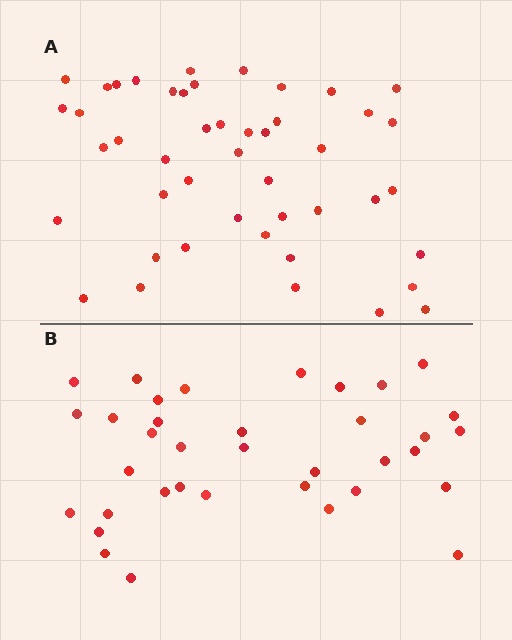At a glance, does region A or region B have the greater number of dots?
Region A (the top region) has more dots.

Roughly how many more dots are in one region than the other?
Region A has roughly 10 or so more dots than region B.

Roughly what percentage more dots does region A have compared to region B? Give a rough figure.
About 30% more.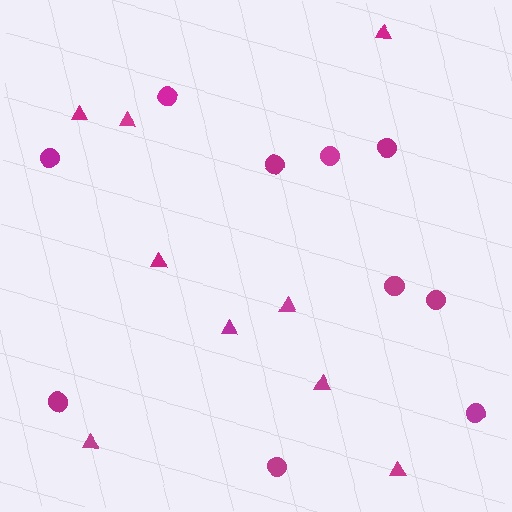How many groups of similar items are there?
There are 2 groups: one group of triangles (9) and one group of circles (10).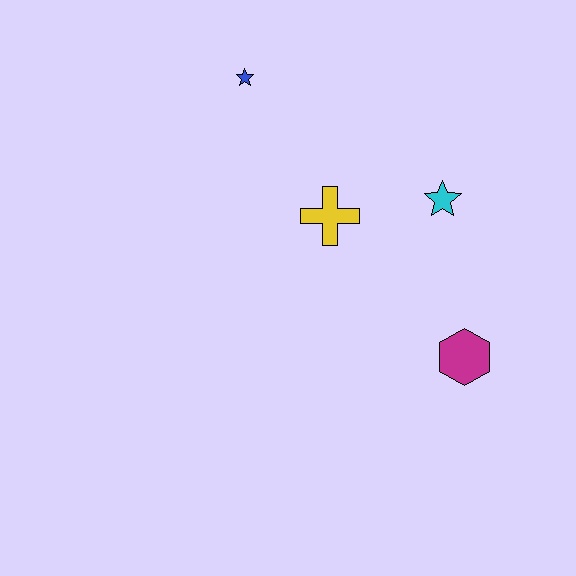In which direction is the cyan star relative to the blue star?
The cyan star is to the right of the blue star.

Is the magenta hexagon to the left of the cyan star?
No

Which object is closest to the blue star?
The yellow cross is closest to the blue star.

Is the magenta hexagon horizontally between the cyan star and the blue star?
No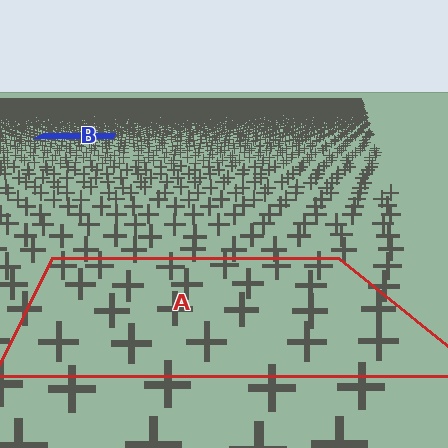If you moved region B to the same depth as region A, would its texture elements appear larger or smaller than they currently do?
They would appear larger. At a closer depth, the same texture elements are projected at a bigger on-screen size.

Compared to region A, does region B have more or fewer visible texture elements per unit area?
Region B has more texture elements per unit area — they are packed more densely because it is farther away.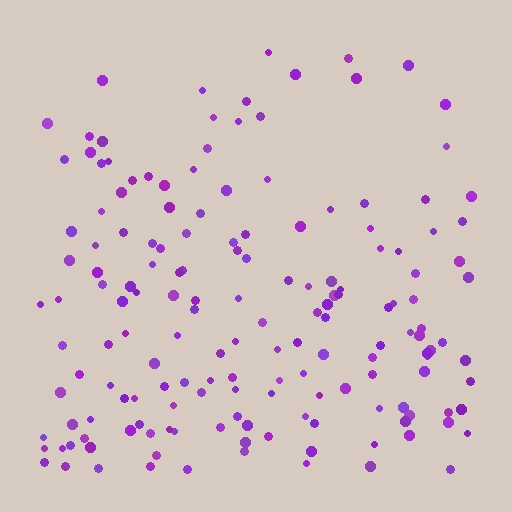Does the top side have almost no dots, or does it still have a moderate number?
Still a moderate number, just noticeably fewer than the bottom.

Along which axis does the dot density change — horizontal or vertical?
Vertical.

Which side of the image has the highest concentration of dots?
The bottom.